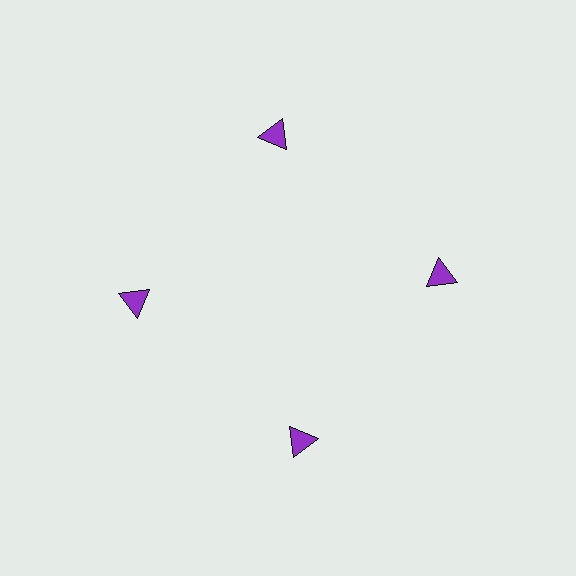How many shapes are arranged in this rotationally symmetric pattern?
There are 4 shapes, arranged in 4 groups of 1.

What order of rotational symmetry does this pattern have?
This pattern has 4-fold rotational symmetry.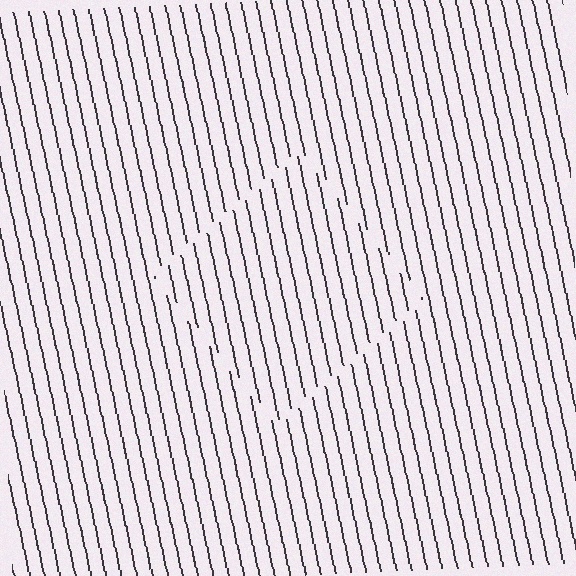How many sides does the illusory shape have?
4 sides — the line-ends trace a square.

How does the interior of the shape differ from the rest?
The interior of the shape contains the same grating, shifted by half a period — the contour is defined by the phase discontinuity where line-ends from the inner and outer gratings abut.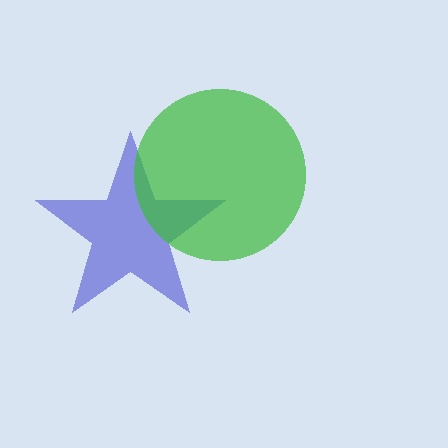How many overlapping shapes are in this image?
There are 2 overlapping shapes in the image.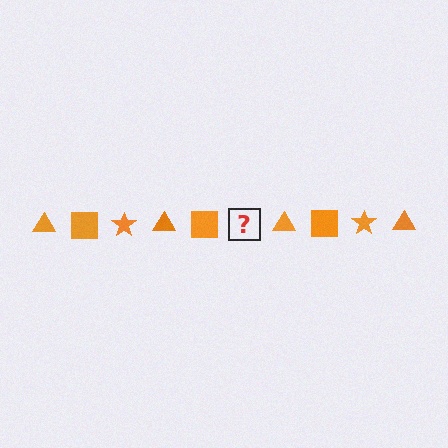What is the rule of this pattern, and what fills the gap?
The rule is that the pattern cycles through triangle, square, star shapes in orange. The gap should be filled with an orange star.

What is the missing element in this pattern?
The missing element is an orange star.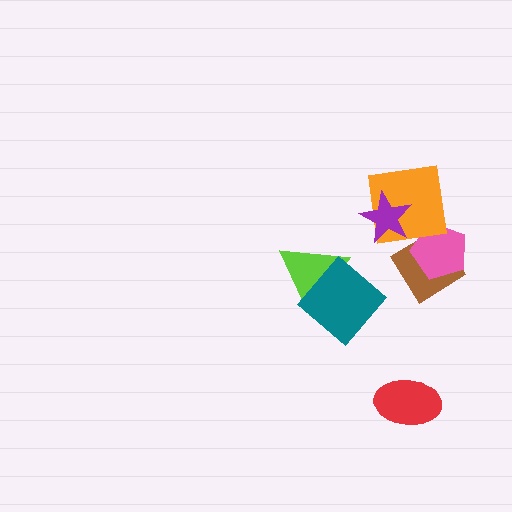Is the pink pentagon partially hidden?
Yes, it is partially covered by another shape.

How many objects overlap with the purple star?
1 object overlaps with the purple star.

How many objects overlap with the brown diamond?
1 object overlaps with the brown diamond.